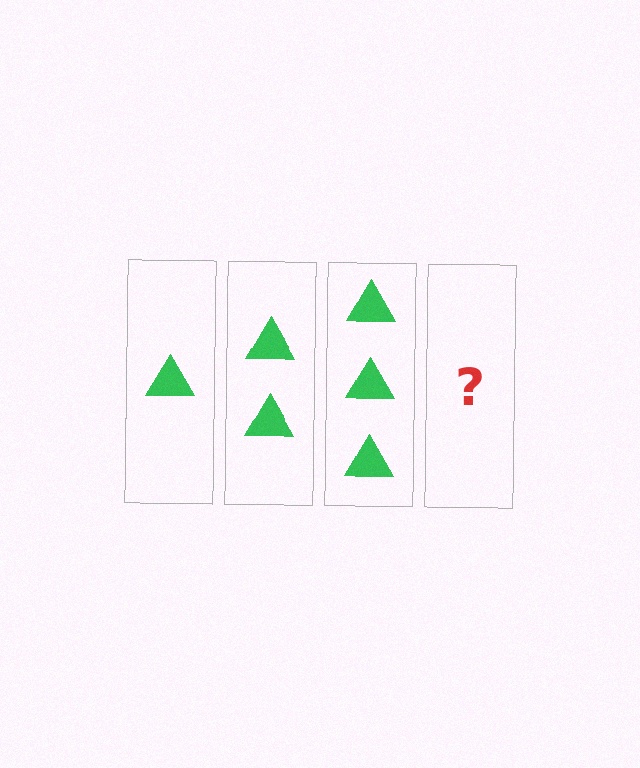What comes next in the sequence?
The next element should be 4 triangles.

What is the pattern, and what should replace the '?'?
The pattern is that each step adds one more triangle. The '?' should be 4 triangles.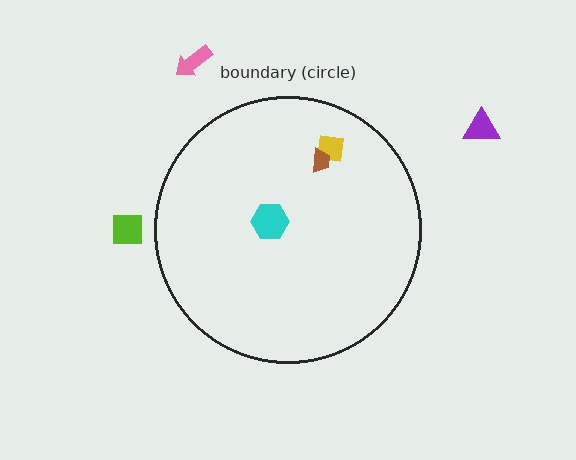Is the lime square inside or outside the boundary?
Outside.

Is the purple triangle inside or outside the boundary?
Outside.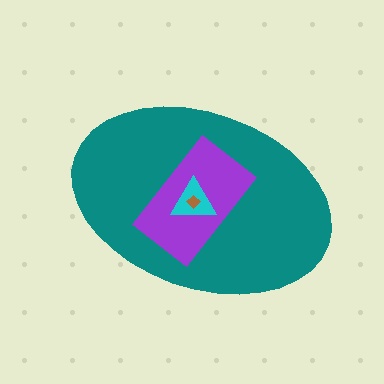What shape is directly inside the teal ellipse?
The purple rectangle.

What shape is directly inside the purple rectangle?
The cyan triangle.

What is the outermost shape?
The teal ellipse.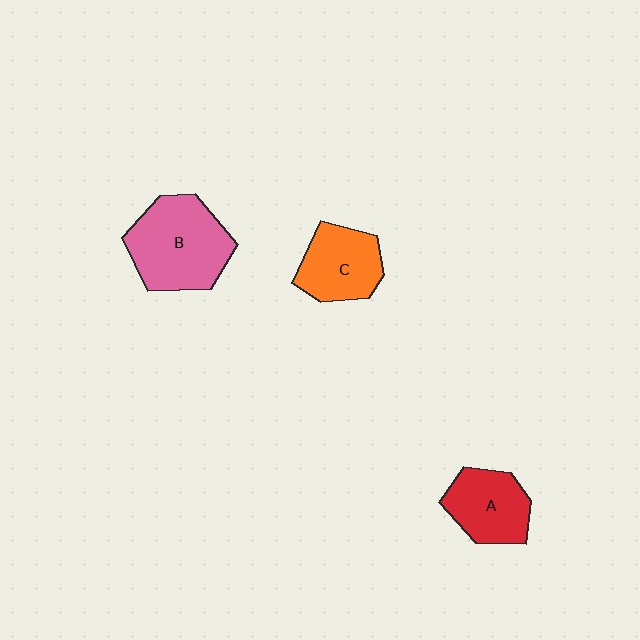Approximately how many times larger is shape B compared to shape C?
Approximately 1.5 times.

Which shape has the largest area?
Shape B (pink).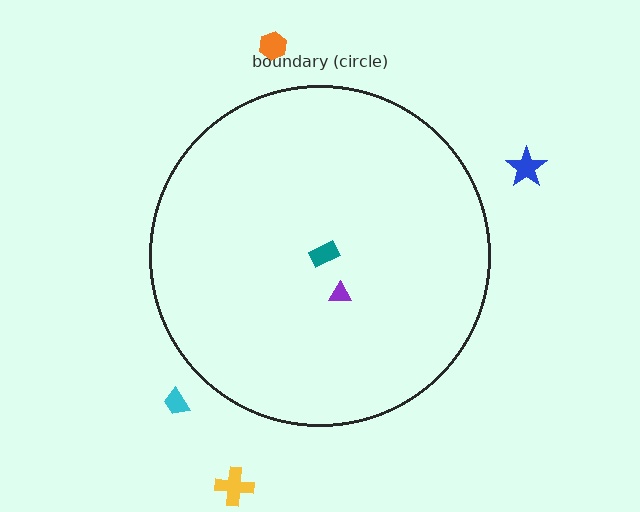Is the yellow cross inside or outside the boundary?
Outside.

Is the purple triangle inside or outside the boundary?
Inside.